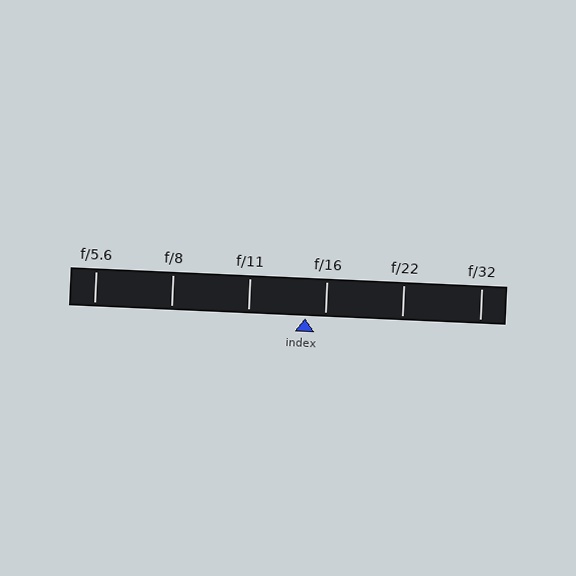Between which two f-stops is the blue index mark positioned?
The index mark is between f/11 and f/16.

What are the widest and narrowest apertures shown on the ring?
The widest aperture shown is f/5.6 and the narrowest is f/32.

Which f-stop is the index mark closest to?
The index mark is closest to f/16.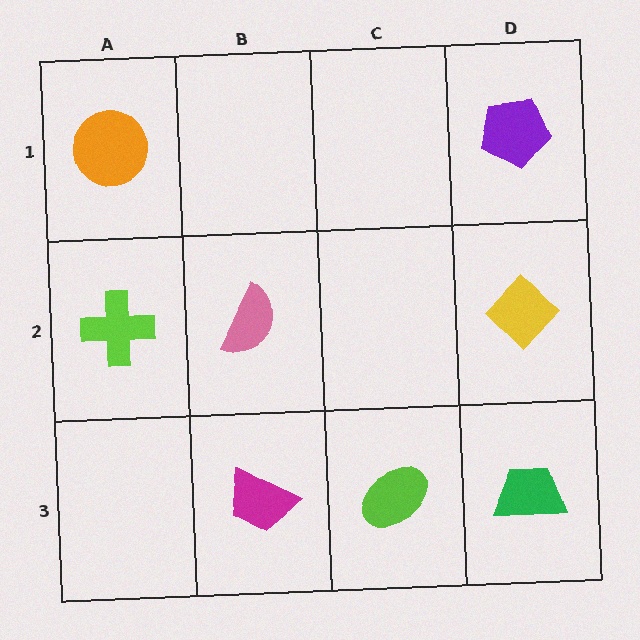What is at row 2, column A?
A lime cross.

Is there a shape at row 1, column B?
No, that cell is empty.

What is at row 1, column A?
An orange circle.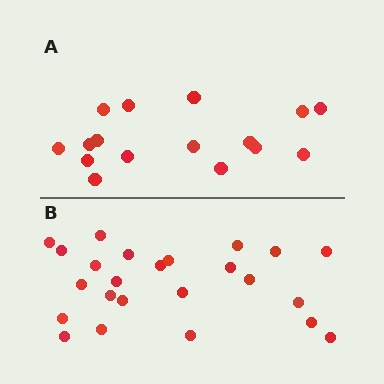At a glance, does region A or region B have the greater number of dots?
Region B (the bottom region) has more dots.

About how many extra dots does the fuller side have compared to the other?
Region B has roughly 8 or so more dots than region A.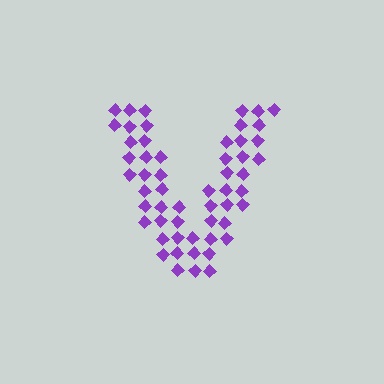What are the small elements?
The small elements are diamonds.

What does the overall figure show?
The overall figure shows the letter V.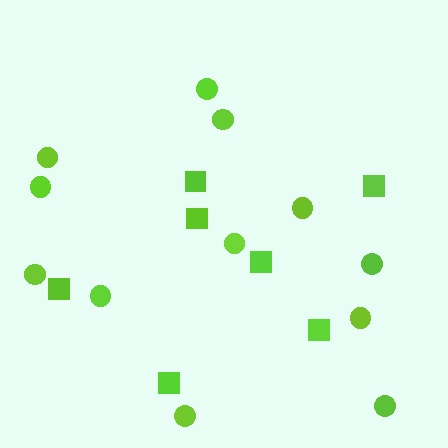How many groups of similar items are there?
There are 2 groups: one group of circles (12) and one group of squares (7).